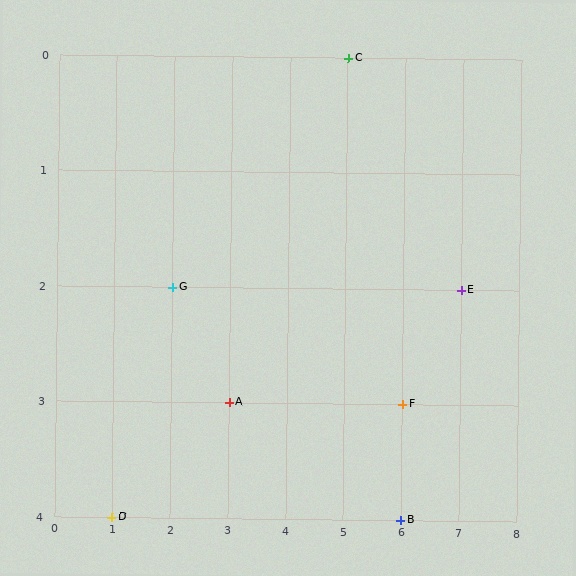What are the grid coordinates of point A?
Point A is at grid coordinates (3, 3).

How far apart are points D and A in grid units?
Points D and A are 2 columns and 1 row apart (about 2.2 grid units diagonally).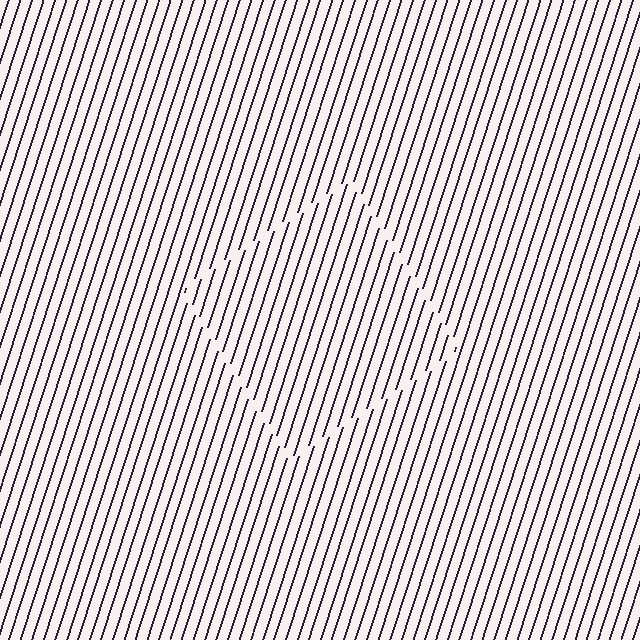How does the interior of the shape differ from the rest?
The interior of the shape contains the same grating, shifted by half a period — the contour is defined by the phase discontinuity where line-ends from the inner and outer gratings abut.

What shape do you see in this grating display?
An illusory square. The interior of the shape contains the same grating, shifted by half a period — the contour is defined by the phase discontinuity where line-ends from the inner and outer gratings abut.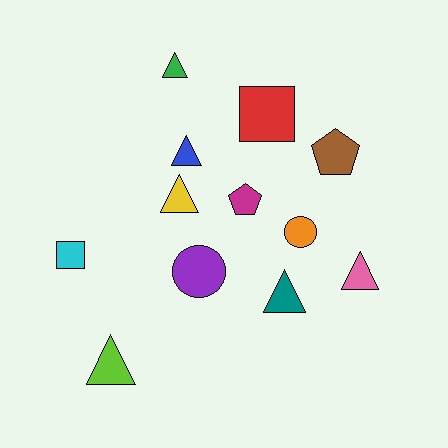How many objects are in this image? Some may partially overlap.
There are 12 objects.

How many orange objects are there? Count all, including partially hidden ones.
There is 1 orange object.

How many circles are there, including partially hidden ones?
There are 2 circles.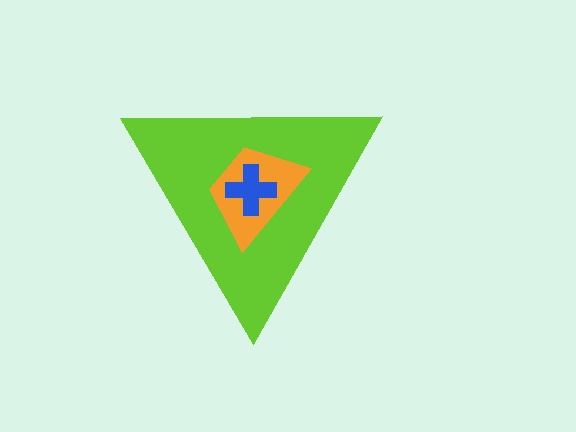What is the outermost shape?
The lime triangle.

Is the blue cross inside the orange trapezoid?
Yes.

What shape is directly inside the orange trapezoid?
The blue cross.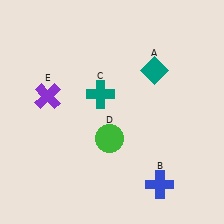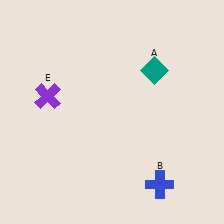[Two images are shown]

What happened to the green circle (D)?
The green circle (D) was removed in Image 2. It was in the bottom-left area of Image 1.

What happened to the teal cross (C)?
The teal cross (C) was removed in Image 2. It was in the top-left area of Image 1.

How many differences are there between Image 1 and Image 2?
There are 2 differences between the two images.